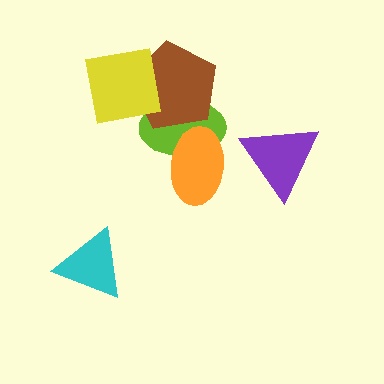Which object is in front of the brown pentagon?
The yellow square is in front of the brown pentagon.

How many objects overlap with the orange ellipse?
1 object overlaps with the orange ellipse.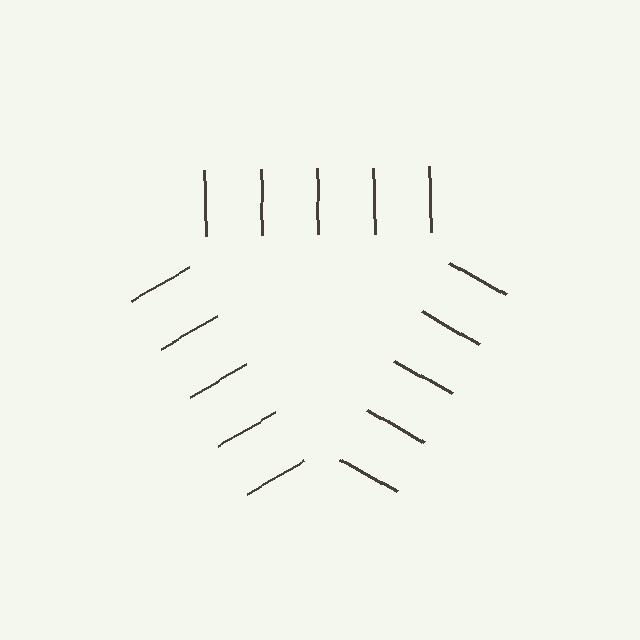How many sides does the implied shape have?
3 sides — the line-ends trace a triangle.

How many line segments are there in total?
15 — 5 along each of the 3 edges.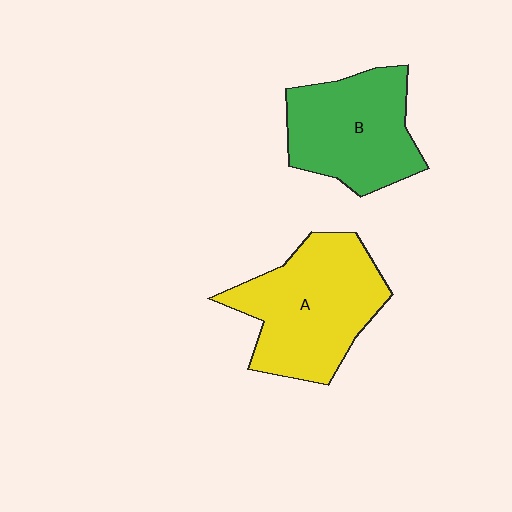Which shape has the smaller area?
Shape B (green).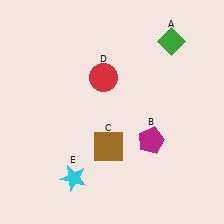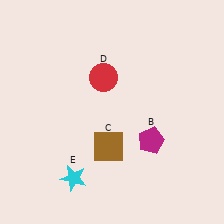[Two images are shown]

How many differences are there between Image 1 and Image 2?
There is 1 difference between the two images.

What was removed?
The green diamond (A) was removed in Image 2.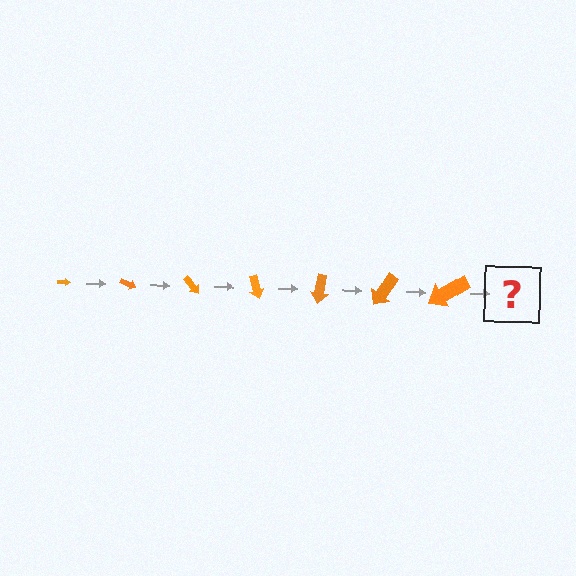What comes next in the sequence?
The next element should be an arrow, larger than the previous one and rotated 175 degrees from the start.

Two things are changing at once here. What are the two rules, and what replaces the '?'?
The two rules are that the arrow grows larger each step and it rotates 25 degrees each step. The '?' should be an arrow, larger than the previous one and rotated 175 degrees from the start.